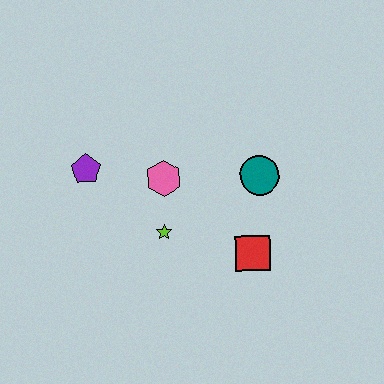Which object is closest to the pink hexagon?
The lime star is closest to the pink hexagon.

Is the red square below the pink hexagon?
Yes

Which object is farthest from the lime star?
The teal circle is farthest from the lime star.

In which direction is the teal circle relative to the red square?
The teal circle is above the red square.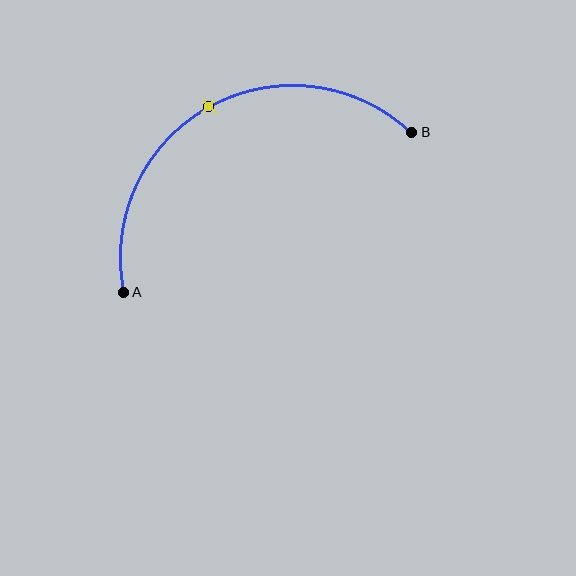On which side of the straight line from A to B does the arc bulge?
The arc bulges above the straight line connecting A and B.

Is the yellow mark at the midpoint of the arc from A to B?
Yes. The yellow mark lies on the arc at equal arc-length from both A and B — it is the arc midpoint.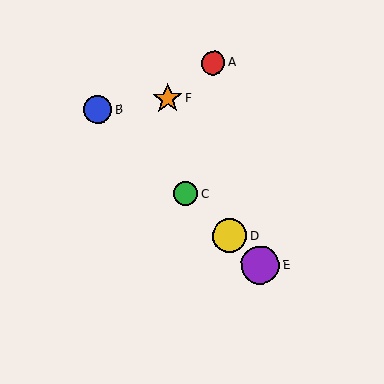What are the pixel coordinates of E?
Object E is at (260, 265).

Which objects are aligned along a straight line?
Objects B, C, D, E are aligned along a straight line.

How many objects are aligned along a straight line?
4 objects (B, C, D, E) are aligned along a straight line.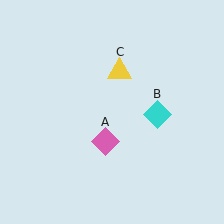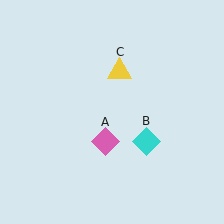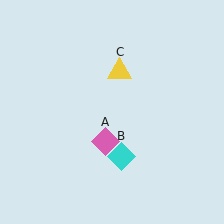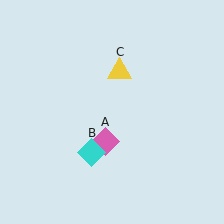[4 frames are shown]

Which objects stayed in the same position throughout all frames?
Pink diamond (object A) and yellow triangle (object C) remained stationary.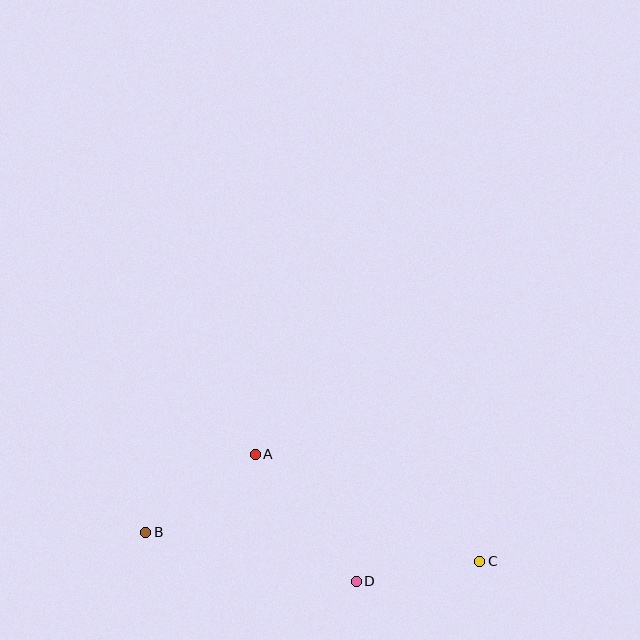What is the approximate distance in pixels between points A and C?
The distance between A and C is approximately 249 pixels.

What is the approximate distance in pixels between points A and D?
The distance between A and D is approximately 163 pixels.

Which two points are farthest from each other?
Points B and C are farthest from each other.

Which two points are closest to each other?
Points C and D are closest to each other.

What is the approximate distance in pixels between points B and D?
The distance between B and D is approximately 216 pixels.